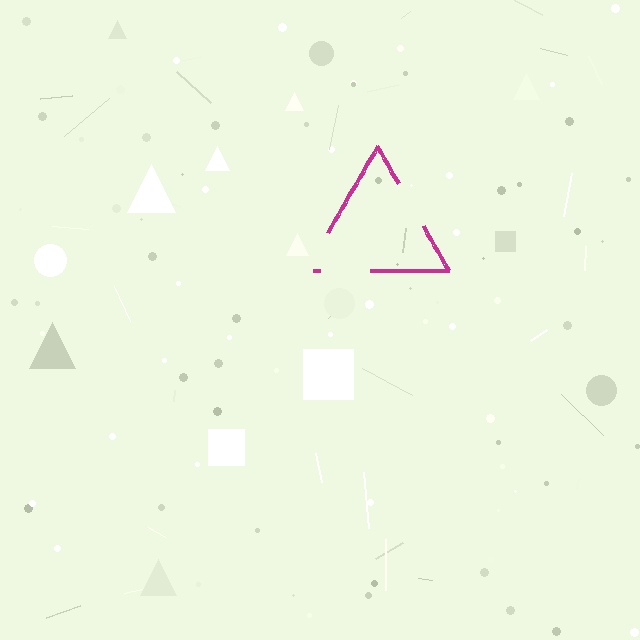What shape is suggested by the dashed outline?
The dashed outline suggests a triangle.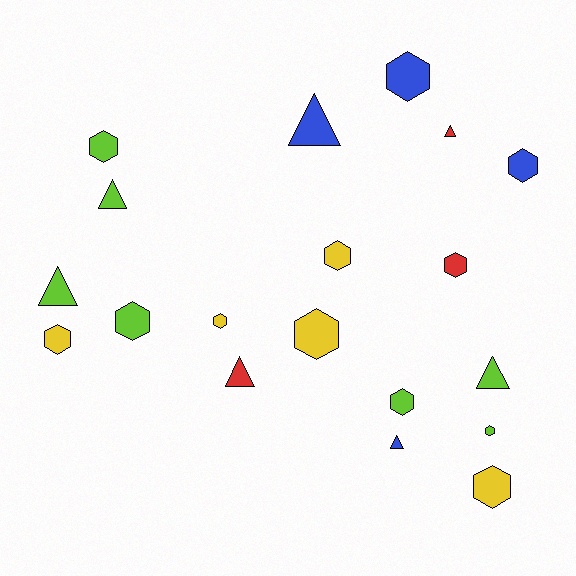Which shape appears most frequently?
Hexagon, with 12 objects.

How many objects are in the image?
There are 19 objects.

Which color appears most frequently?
Lime, with 7 objects.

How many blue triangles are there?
There are 2 blue triangles.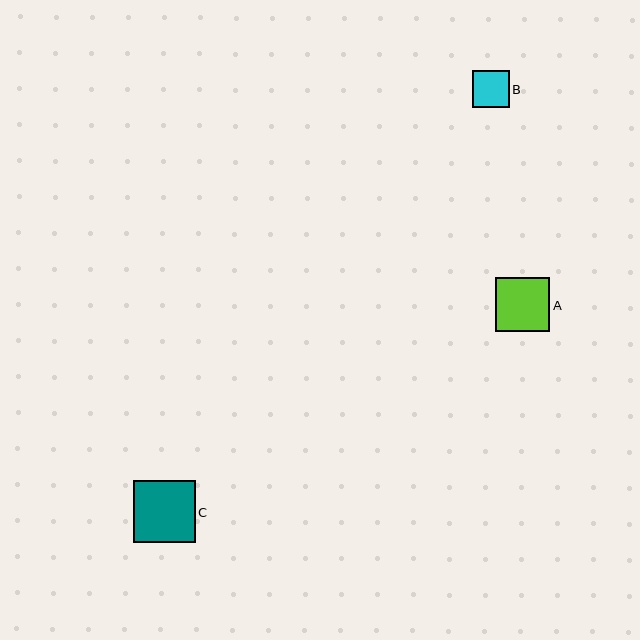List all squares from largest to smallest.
From largest to smallest: C, A, B.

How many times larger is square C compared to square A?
Square C is approximately 1.1 times the size of square A.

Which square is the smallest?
Square B is the smallest with a size of approximately 37 pixels.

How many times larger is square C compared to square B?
Square C is approximately 1.7 times the size of square B.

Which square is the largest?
Square C is the largest with a size of approximately 61 pixels.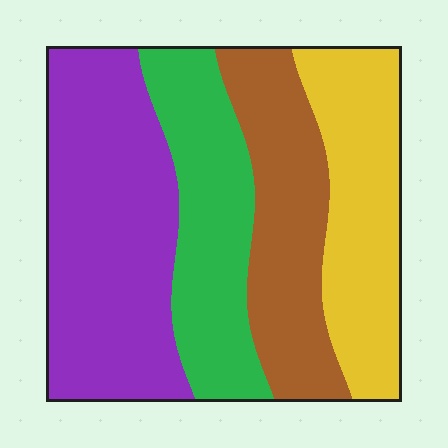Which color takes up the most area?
Purple, at roughly 35%.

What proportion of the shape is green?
Green takes up between a sixth and a third of the shape.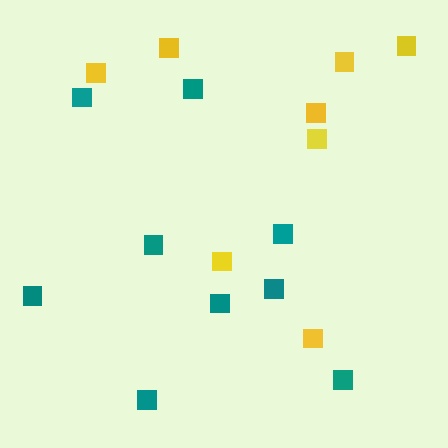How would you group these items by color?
There are 2 groups: one group of teal squares (9) and one group of yellow squares (8).